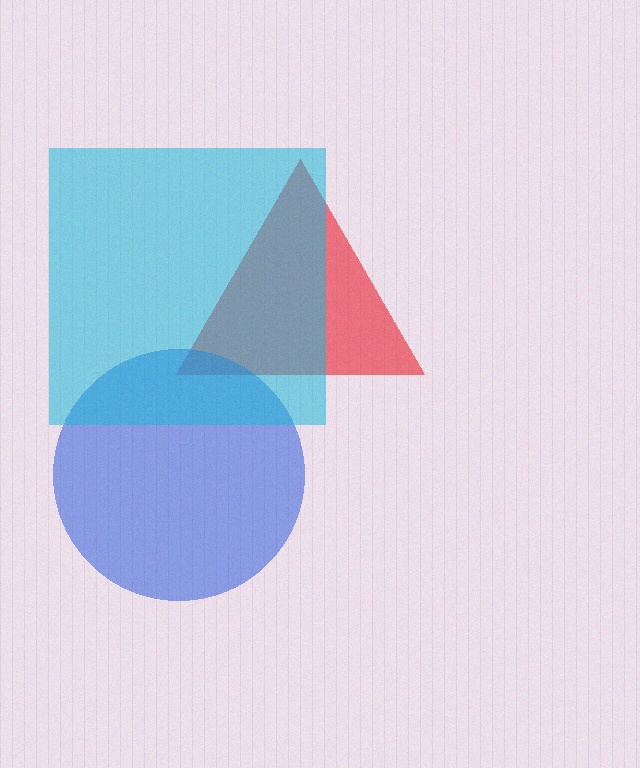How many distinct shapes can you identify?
There are 3 distinct shapes: a red triangle, a blue circle, a cyan square.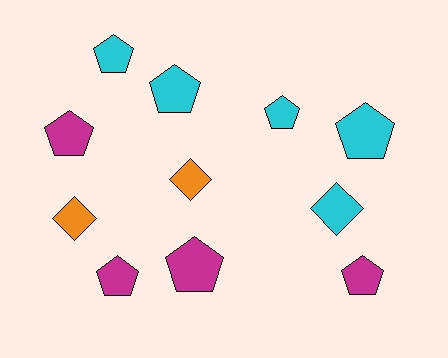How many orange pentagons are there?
There are no orange pentagons.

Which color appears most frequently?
Cyan, with 5 objects.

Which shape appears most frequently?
Pentagon, with 8 objects.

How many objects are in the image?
There are 11 objects.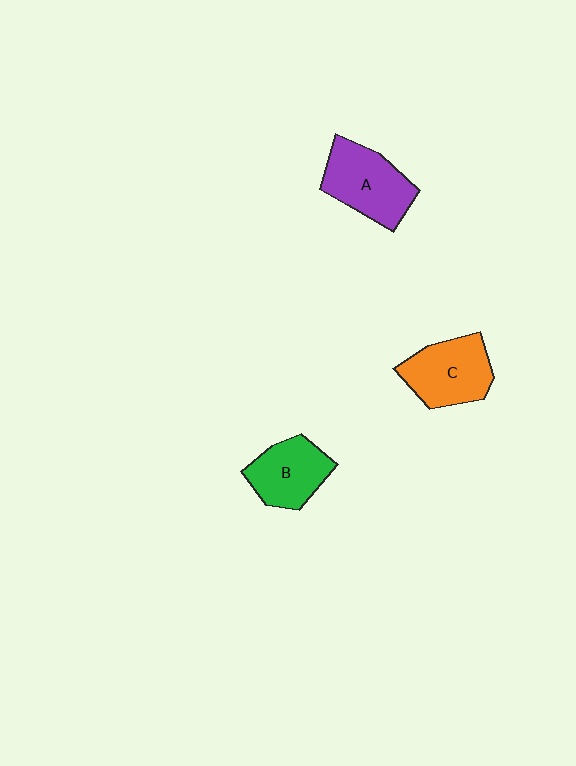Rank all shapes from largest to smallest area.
From largest to smallest: A (purple), C (orange), B (green).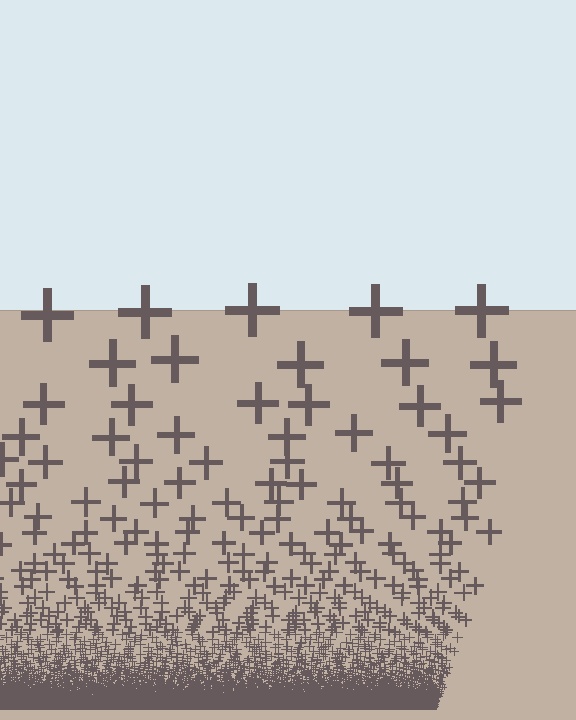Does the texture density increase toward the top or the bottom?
Density increases toward the bottom.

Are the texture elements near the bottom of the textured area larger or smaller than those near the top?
Smaller. The gradient is inverted — elements near the bottom are smaller and denser.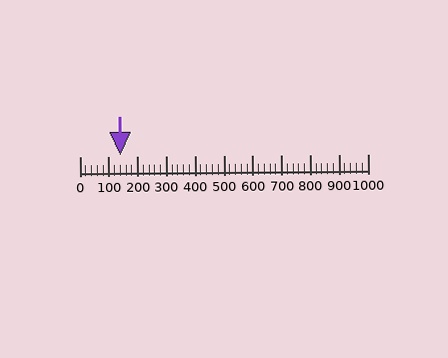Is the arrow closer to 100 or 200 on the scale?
The arrow is closer to 100.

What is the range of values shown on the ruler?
The ruler shows values from 0 to 1000.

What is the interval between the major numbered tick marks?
The major tick marks are spaced 100 units apart.